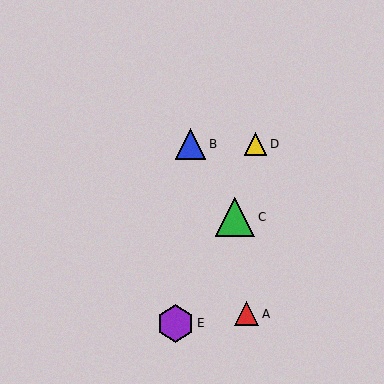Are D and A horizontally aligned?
No, D is at y≈144 and A is at y≈314.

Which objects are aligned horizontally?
Objects B, D are aligned horizontally.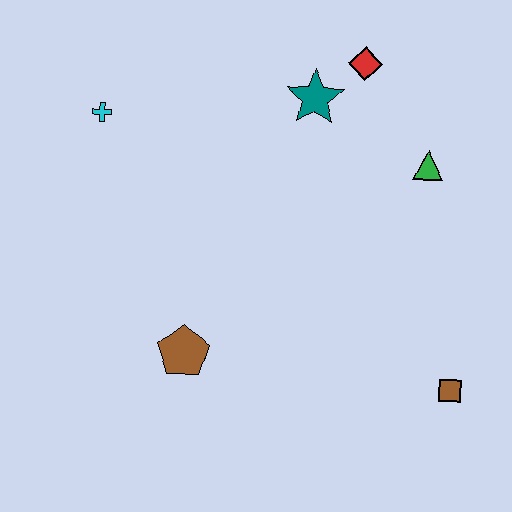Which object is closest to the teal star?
The red diamond is closest to the teal star.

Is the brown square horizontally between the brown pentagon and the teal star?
No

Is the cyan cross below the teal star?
Yes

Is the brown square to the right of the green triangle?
Yes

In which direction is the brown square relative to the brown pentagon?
The brown square is to the right of the brown pentagon.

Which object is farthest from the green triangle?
The cyan cross is farthest from the green triangle.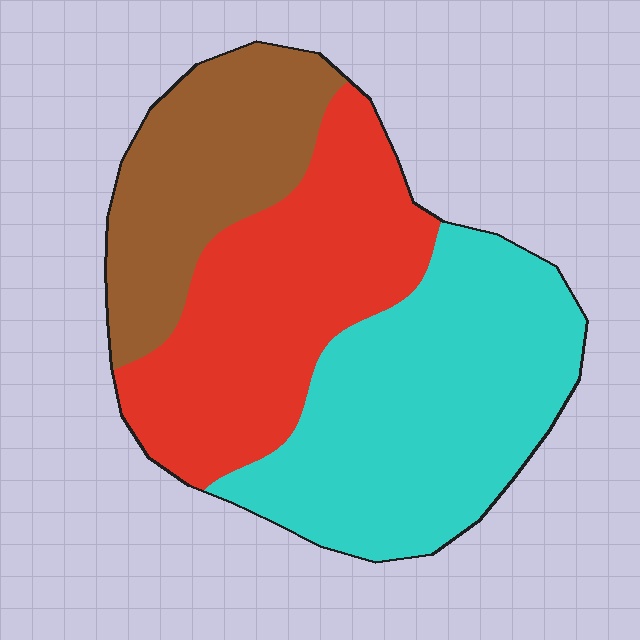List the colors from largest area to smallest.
From largest to smallest: cyan, red, brown.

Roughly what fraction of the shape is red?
Red covers roughly 35% of the shape.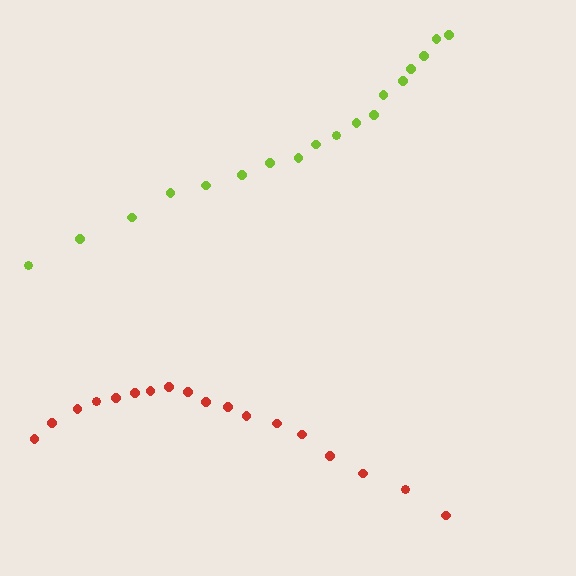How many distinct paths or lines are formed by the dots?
There are 2 distinct paths.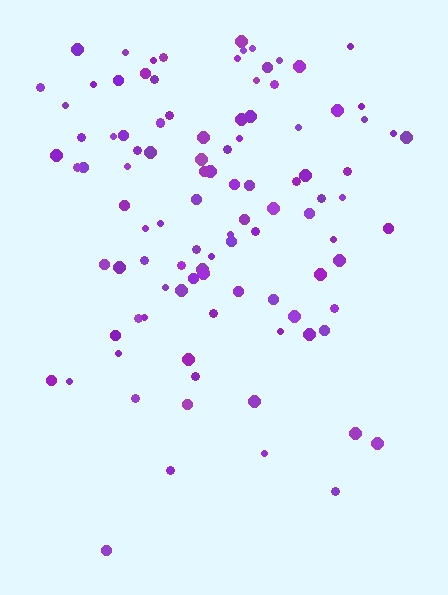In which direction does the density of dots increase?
From bottom to top, with the top side densest.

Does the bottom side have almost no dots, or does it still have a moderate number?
Still a moderate number, just noticeably fewer than the top.